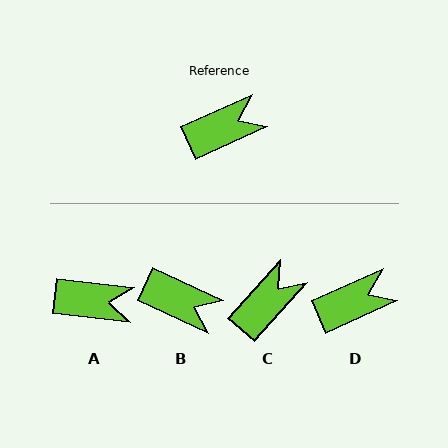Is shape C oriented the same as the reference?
No, it is off by about 24 degrees.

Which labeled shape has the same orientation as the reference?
D.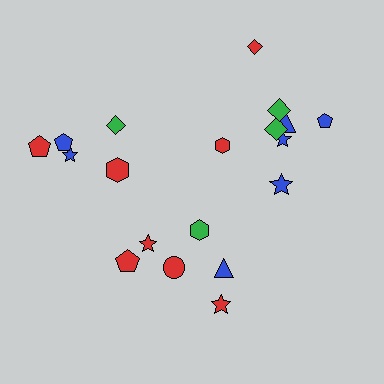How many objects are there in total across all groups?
There are 19 objects.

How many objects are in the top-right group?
There are 8 objects.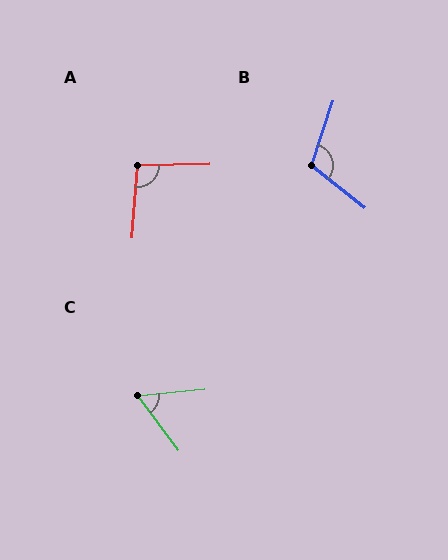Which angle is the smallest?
C, at approximately 59 degrees.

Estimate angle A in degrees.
Approximately 96 degrees.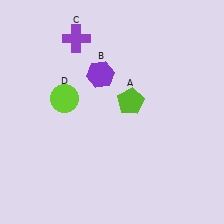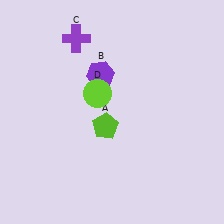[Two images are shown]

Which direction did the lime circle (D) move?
The lime circle (D) moved right.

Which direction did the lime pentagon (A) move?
The lime pentagon (A) moved left.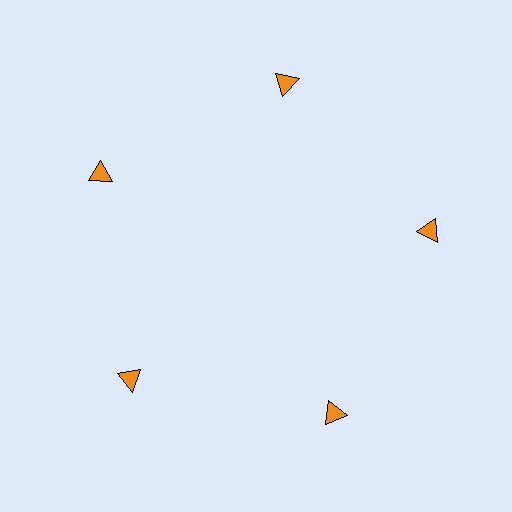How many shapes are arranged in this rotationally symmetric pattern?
There are 5 shapes, arranged in 5 groups of 1.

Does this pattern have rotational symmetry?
Yes, this pattern has 5-fold rotational symmetry. It looks the same after rotating 72 degrees around the center.